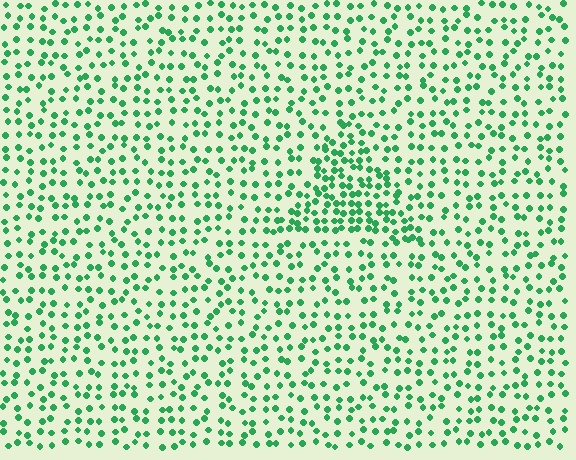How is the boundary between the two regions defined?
The boundary is defined by a change in element density (approximately 1.9x ratio). All elements are the same color, size, and shape.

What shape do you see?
I see a triangle.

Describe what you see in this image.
The image contains small green elements arranged at two different densities. A triangle-shaped region is visible where the elements are more densely packed than the surrounding area.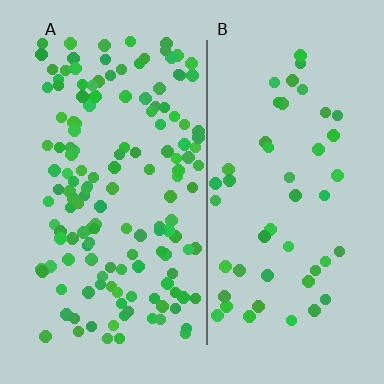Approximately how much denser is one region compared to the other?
Approximately 3.0× — region A over region B.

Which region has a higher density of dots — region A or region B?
A (the left).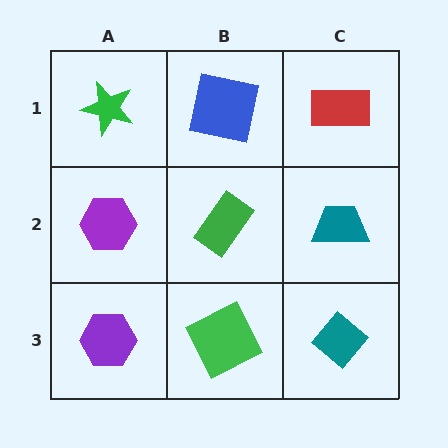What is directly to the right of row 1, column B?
A red rectangle.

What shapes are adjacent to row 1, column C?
A teal trapezoid (row 2, column C), a blue square (row 1, column B).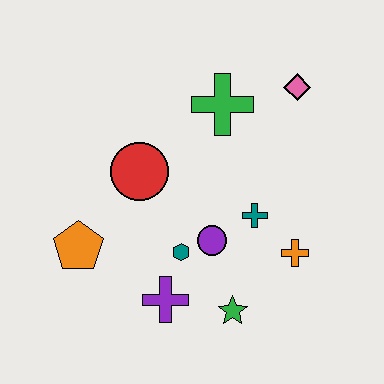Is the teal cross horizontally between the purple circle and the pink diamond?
Yes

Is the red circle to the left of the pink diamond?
Yes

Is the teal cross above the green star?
Yes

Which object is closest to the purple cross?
The teal hexagon is closest to the purple cross.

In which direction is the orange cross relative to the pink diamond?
The orange cross is below the pink diamond.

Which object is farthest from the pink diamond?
The orange pentagon is farthest from the pink diamond.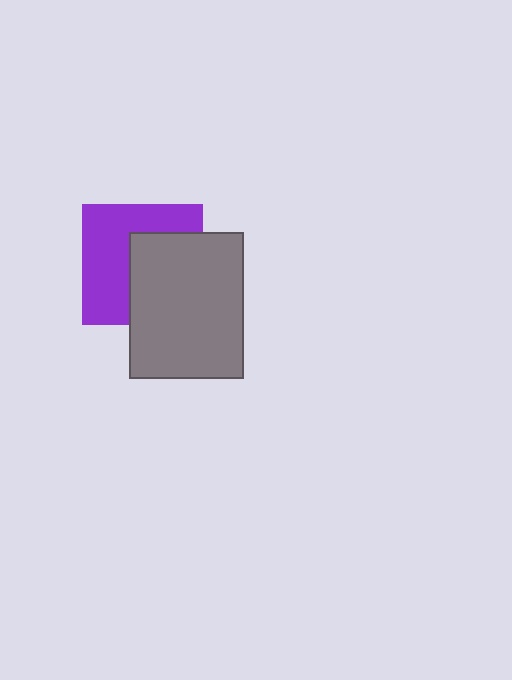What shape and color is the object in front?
The object in front is a gray rectangle.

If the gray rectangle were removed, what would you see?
You would see the complete purple square.